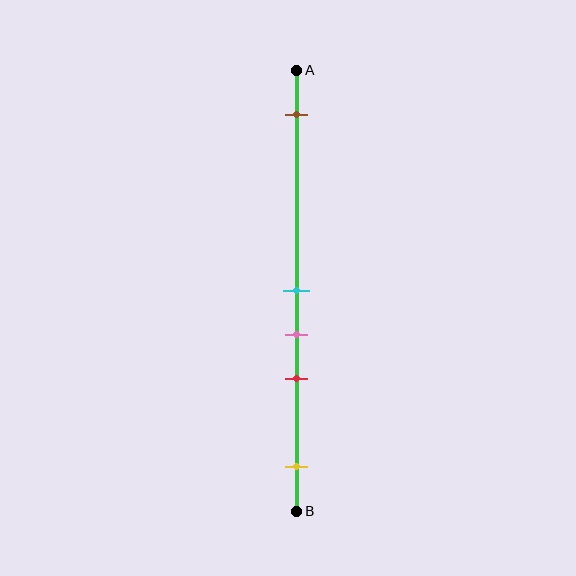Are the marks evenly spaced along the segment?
No, the marks are not evenly spaced.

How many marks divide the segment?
There are 5 marks dividing the segment.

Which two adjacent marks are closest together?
The cyan and pink marks are the closest adjacent pair.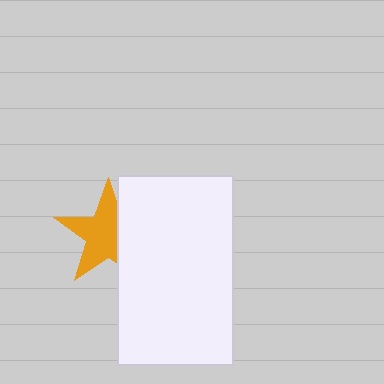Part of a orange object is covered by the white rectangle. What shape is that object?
It is a star.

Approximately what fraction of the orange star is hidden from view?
Roughly 32% of the orange star is hidden behind the white rectangle.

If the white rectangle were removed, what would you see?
You would see the complete orange star.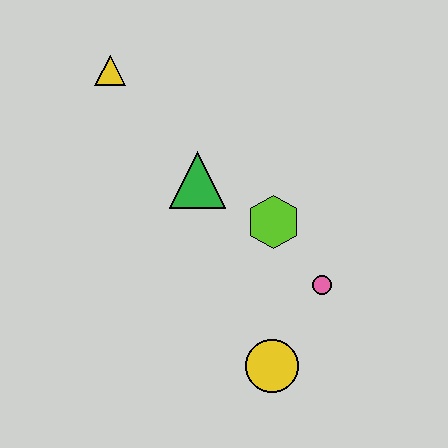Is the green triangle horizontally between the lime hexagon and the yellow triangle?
Yes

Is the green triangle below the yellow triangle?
Yes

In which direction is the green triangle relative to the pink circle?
The green triangle is to the left of the pink circle.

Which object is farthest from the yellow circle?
The yellow triangle is farthest from the yellow circle.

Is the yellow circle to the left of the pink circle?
Yes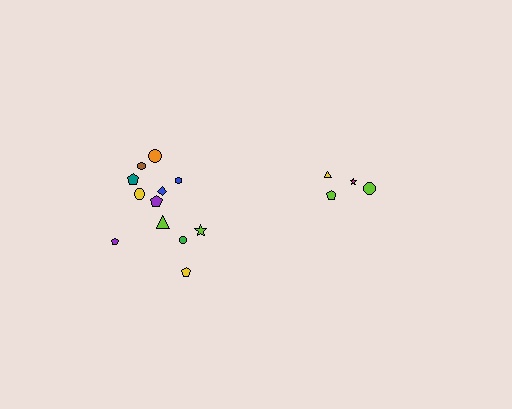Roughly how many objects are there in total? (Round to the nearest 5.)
Roughly 15 objects in total.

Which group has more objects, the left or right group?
The left group.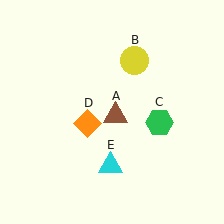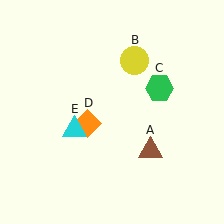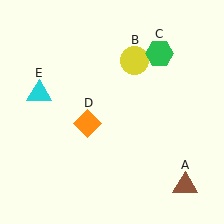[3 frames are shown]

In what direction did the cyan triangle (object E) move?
The cyan triangle (object E) moved up and to the left.